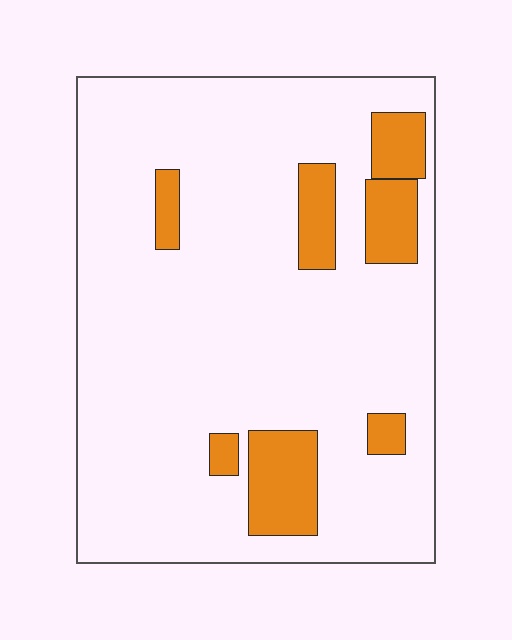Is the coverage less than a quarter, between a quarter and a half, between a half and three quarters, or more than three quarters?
Less than a quarter.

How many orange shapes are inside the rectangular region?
7.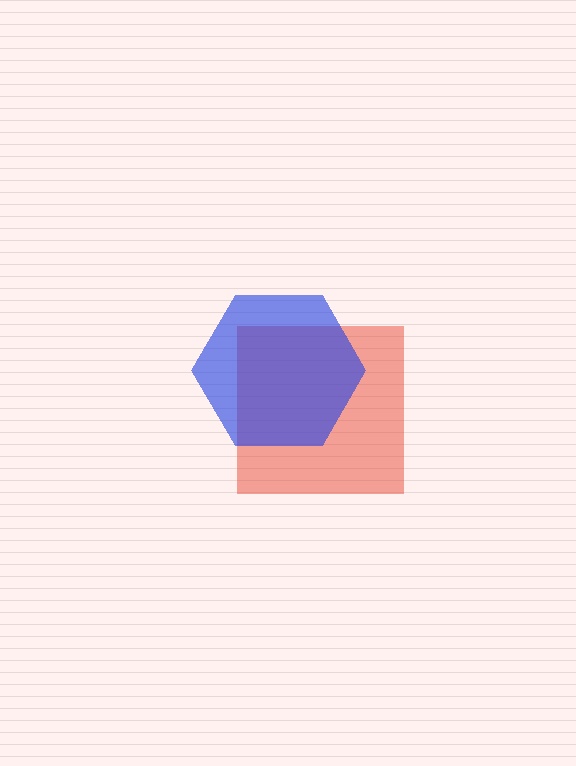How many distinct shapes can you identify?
There are 2 distinct shapes: a red square, a blue hexagon.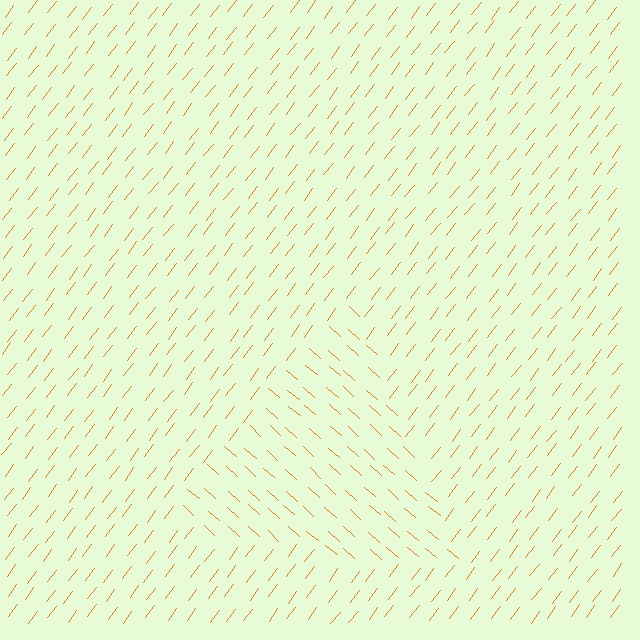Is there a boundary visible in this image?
Yes, there is a texture boundary formed by a change in line orientation.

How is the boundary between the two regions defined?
The boundary is defined purely by a change in line orientation (approximately 86 degrees difference). All lines are the same color and thickness.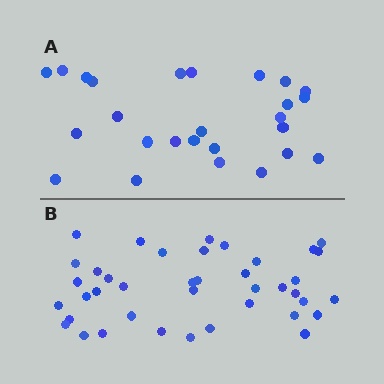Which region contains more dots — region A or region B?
Region B (the bottom region) has more dots.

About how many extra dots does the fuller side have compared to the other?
Region B has approximately 15 more dots than region A.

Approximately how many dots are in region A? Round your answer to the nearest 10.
About 30 dots. (The exact count is 26, which rounds to 30.)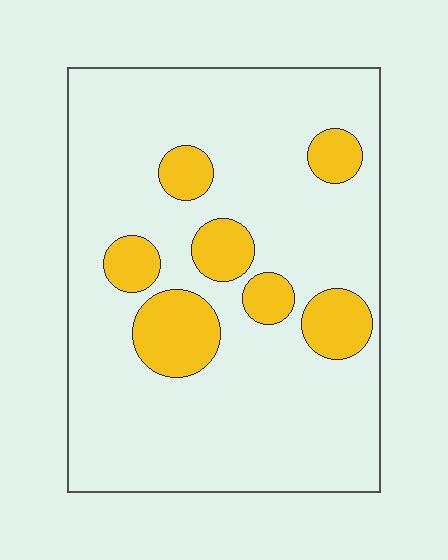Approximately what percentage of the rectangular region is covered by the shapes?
Approximately 15%.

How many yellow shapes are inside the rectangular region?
7.